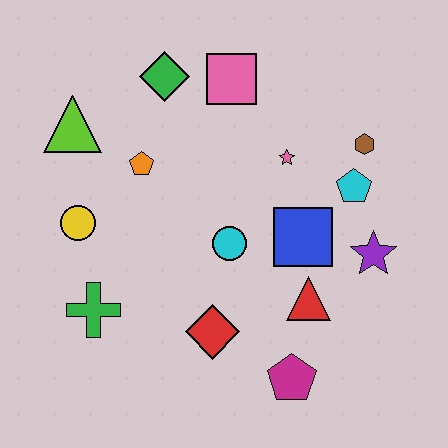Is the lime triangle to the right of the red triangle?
No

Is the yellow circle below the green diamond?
Yes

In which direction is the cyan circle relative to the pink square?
The cyan circle is below the pink square.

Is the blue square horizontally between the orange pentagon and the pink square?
No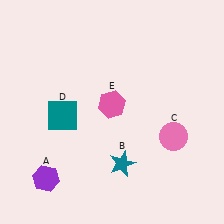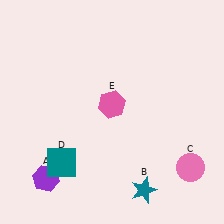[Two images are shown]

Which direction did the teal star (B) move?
The teal star (B) moved down.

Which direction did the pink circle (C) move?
The pink circle (C) moved down.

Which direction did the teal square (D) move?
The teal square (D) moved down.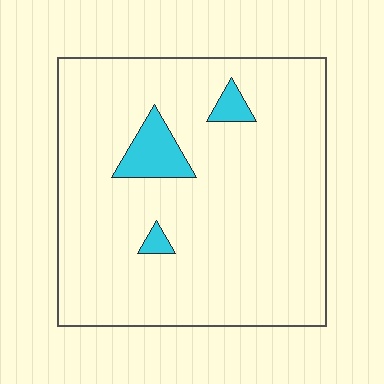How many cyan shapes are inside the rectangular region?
3.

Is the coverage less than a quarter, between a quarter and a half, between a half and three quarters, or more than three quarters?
Less than a quarter.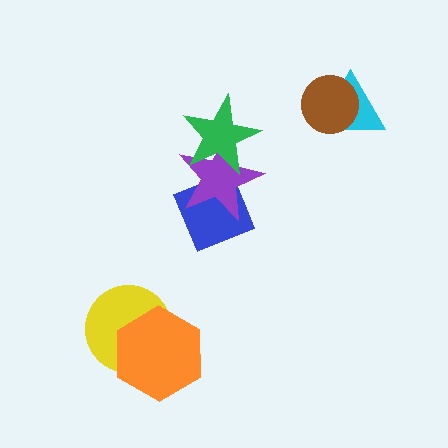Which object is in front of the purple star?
The green star is in front of the purple star.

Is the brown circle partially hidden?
No, no other shape covers it.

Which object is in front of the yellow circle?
The orange hexagon is in front of the yellow circle.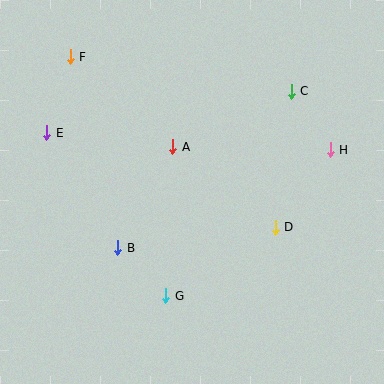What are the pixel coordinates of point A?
Point A is at (173, 147).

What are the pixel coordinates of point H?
Point H is at (330, 150).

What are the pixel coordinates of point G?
Point G is at (166, 296).